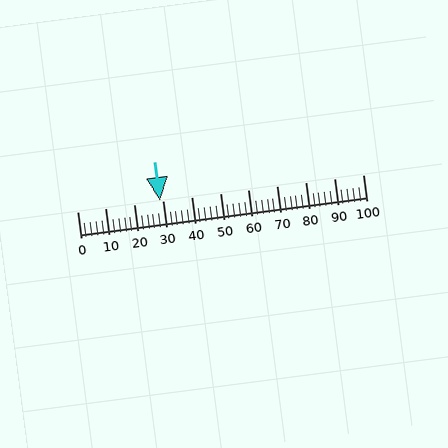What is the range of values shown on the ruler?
The ruler shows values from 0 to 100.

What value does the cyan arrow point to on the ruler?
The cyan arrow points to approximately 29.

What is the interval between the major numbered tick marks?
The major tick marks are spaced 10 units apart.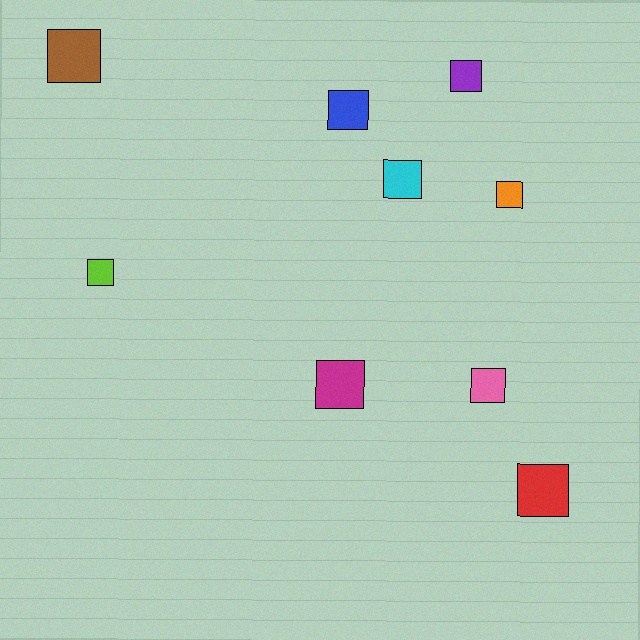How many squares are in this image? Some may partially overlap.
There are 9 squares.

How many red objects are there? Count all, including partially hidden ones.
There is 1 red object.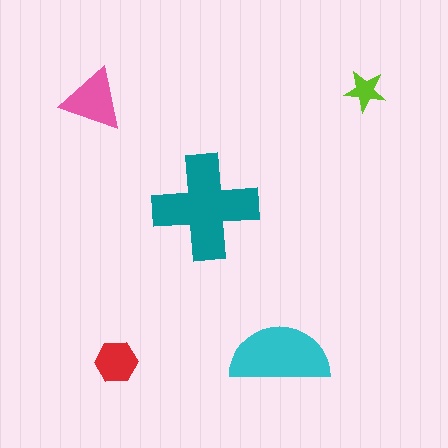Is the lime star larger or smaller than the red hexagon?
Smaller.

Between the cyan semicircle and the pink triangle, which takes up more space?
The cyan semicircle.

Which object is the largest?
The teal cross.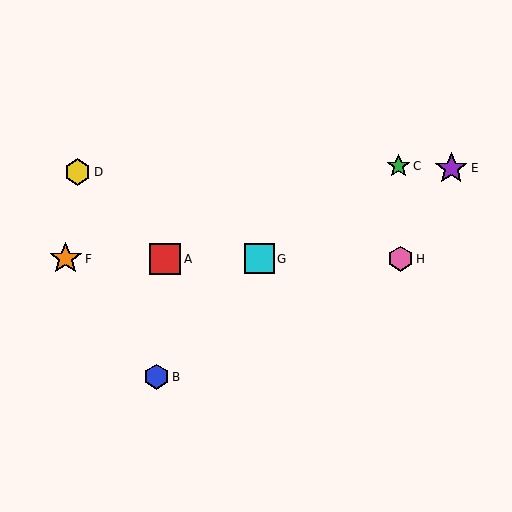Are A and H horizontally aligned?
Yes, both are at y≈259.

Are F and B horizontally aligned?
No, F is at y≈259 and B is at y≈377.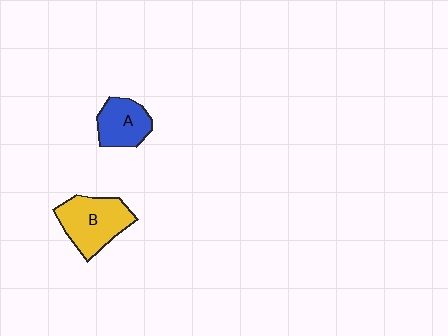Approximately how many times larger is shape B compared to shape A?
Approximately 1.4 times.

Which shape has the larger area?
Shape B (yellow).